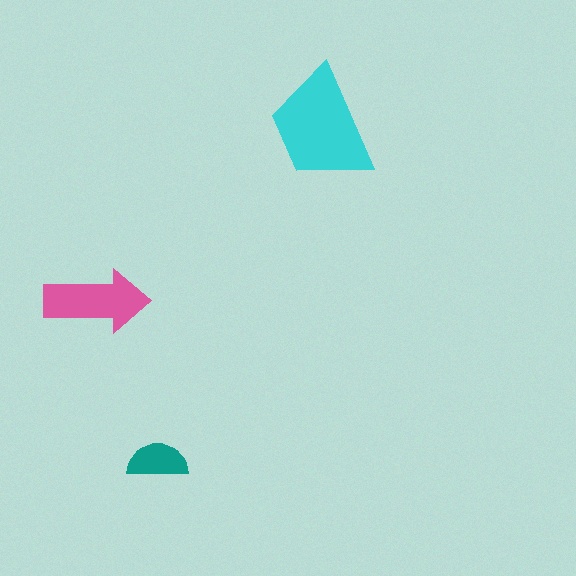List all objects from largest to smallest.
The cyan trapezoid, the pink arrow, the teal semicircle.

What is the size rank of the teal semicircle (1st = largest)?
3rd.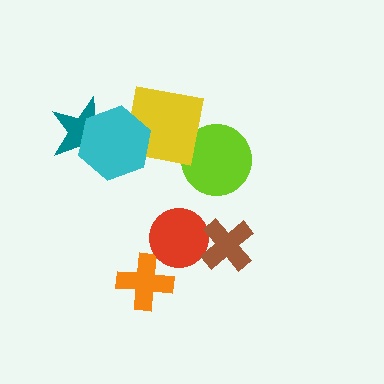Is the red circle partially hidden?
Yes, it is partially covered by another shape.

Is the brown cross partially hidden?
No, no other shape covers it.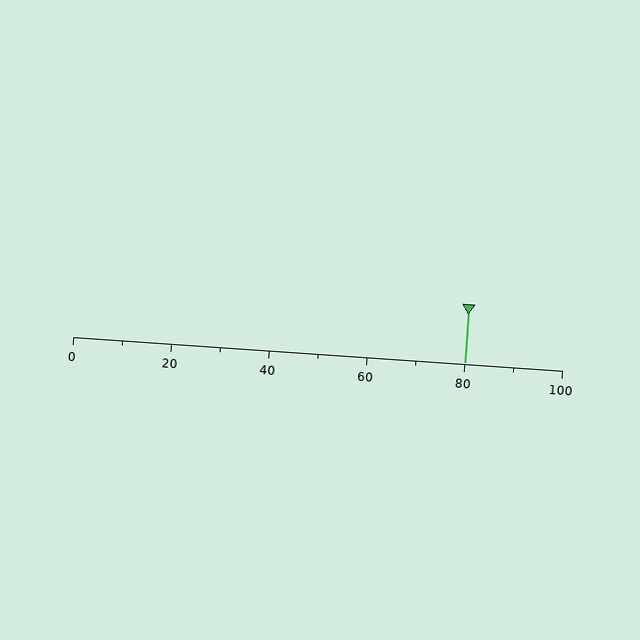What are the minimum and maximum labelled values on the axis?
The axis runs from 0 to 100.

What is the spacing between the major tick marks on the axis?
The major ticks are spaced 20 apart.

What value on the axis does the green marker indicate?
The marker indicates approximately 80.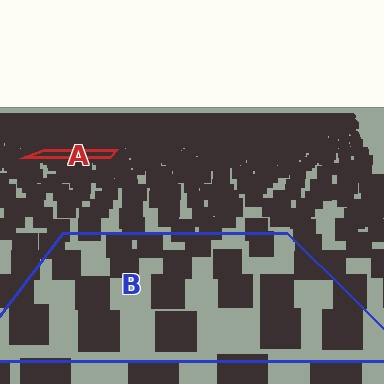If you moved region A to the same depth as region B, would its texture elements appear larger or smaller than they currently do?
They would appear larger. At a closer depth, the same texture elements are projected at a bigger on-screen size.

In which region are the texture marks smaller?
The texture marks are smaller in region A, because it is farther away.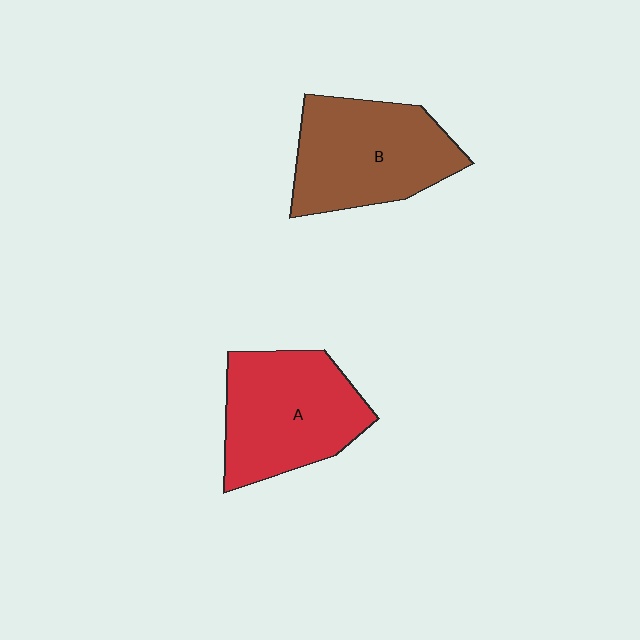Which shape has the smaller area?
Shape A (red).